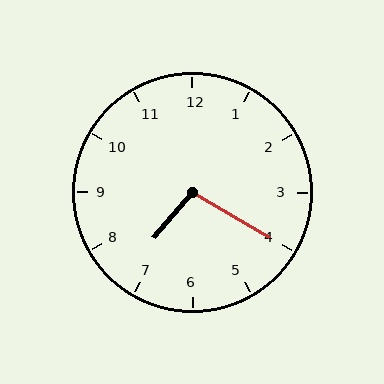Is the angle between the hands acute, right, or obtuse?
It is obtuse.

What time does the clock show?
7:20.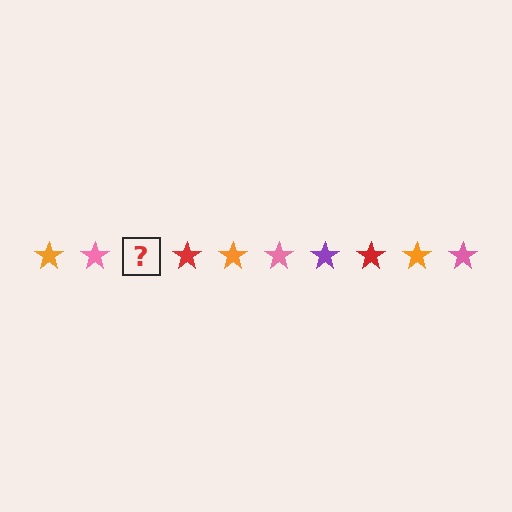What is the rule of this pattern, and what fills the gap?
The rule is that the pattern cycles through orange, pink, purple, red stars. The gap should be filled with a purple star.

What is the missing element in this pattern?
The missing element is a purple star.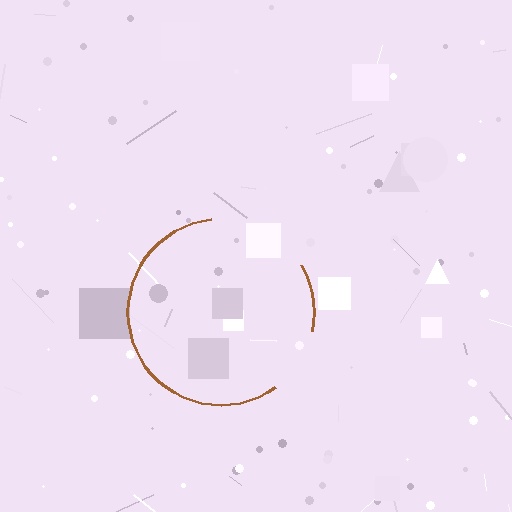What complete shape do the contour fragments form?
The contour fragments form a circle.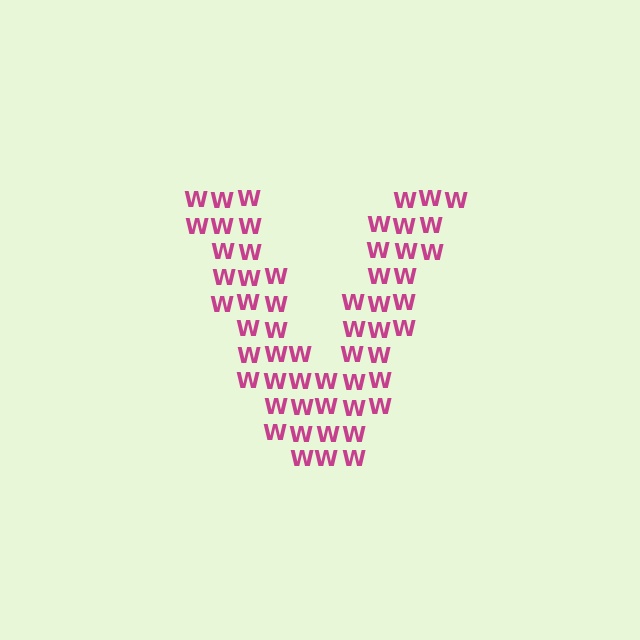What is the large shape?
The large shape is the letter V.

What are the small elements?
The small elements are letter W's.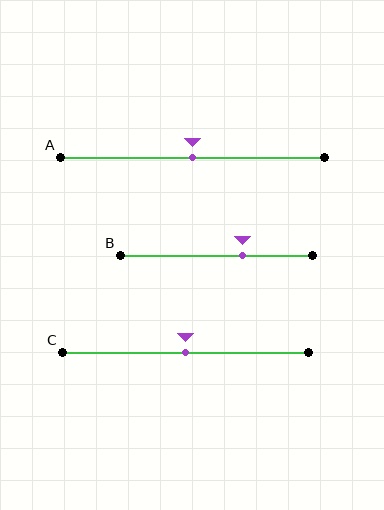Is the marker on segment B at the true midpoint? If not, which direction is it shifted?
No, the marker on segment B is shifted to the right by about 13% of the segment length.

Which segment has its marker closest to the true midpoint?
Segment A has its marker closest to the true midpoint.